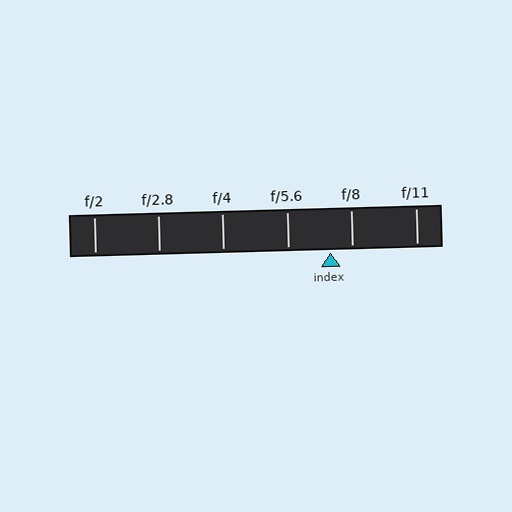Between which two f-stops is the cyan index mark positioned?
The index mark is between f/5.6 and f/8.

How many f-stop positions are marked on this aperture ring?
There are 6 f-stop positions marked.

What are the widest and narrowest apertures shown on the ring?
The widest aperture shown is f/2 and the narrowest is f/11.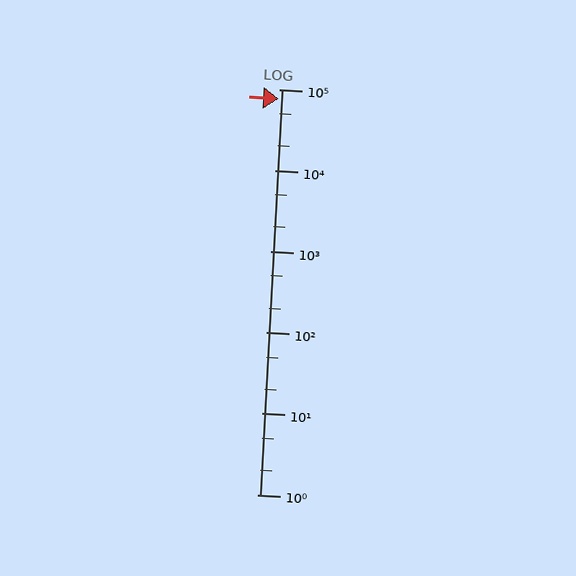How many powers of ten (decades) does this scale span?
The scale spans 5 decades, from 1 to 100000.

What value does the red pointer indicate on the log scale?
The pointer indicates approximately 77000.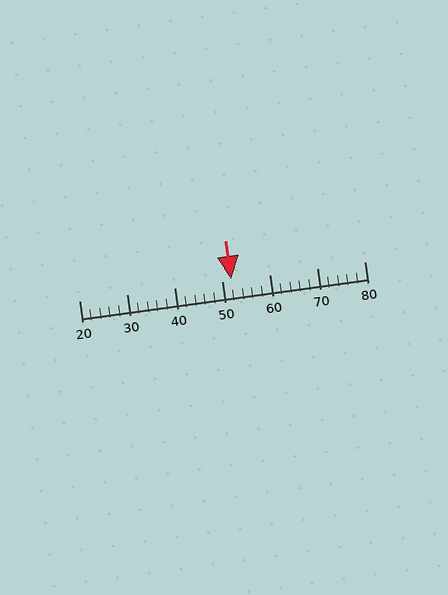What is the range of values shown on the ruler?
The ruler shows values from 20 to 80.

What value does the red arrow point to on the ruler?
The red arrow points to approximately 52.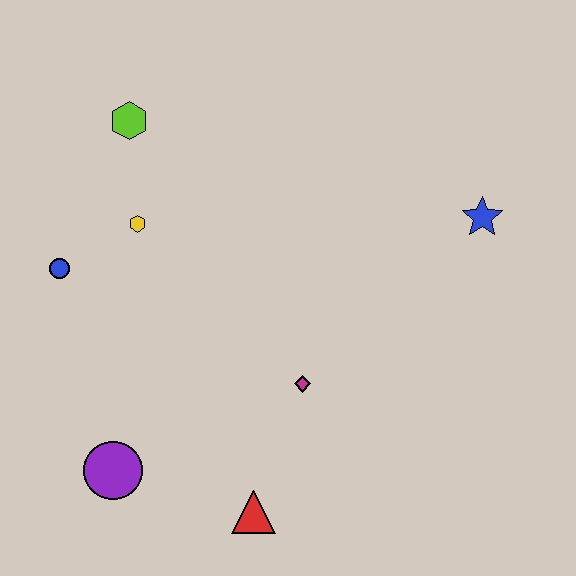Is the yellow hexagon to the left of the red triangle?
Yes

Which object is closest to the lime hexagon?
The yellow hexagon is closest to the lime hexagon.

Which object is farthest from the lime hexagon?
The red triangle is farthest from the lime hexagon.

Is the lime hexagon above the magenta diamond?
Yes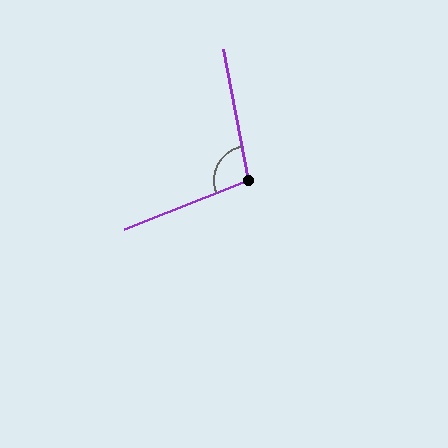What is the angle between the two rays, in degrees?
Approximately 101 degrees.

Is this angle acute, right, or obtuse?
It is obtuse.